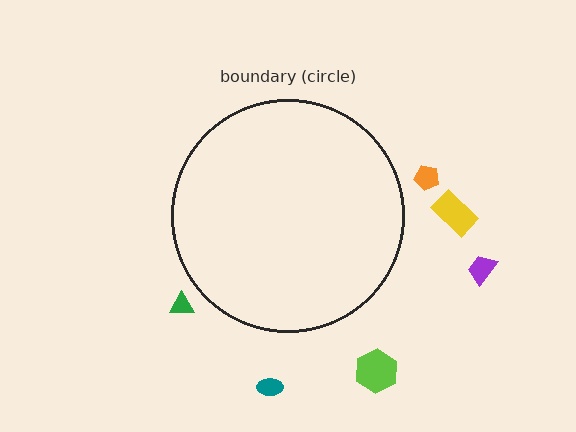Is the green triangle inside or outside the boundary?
Outside.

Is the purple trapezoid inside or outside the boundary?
Outside.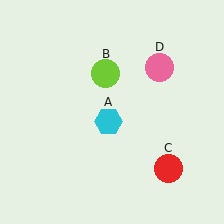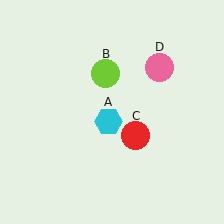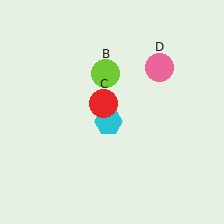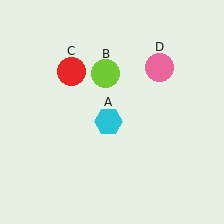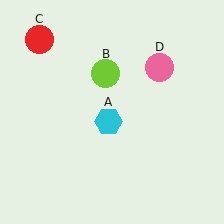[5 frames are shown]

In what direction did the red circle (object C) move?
The red circle (object C) moved up and to the left.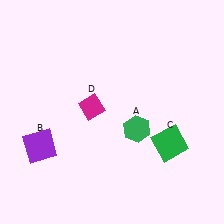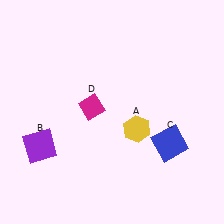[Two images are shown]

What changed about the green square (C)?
In Image 1, C is green. In Image 2, it changed to blue.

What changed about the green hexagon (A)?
In Image 1, A is green. In Image 2, it changed to yellow.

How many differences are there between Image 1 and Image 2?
There are 2 differences between the two images.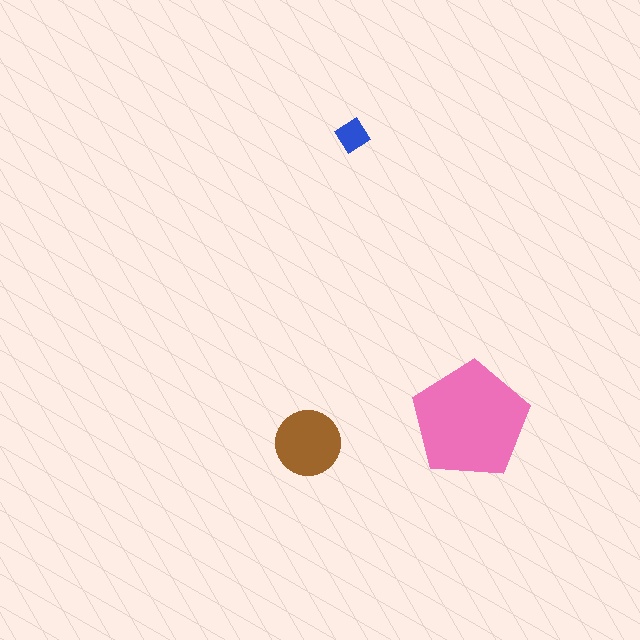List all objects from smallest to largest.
The blue diamond, the brown circle, the pink pentagon.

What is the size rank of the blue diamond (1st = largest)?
3rd.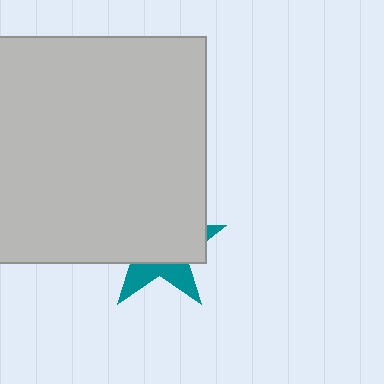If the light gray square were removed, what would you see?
You would see the complete teal star.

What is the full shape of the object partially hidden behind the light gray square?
The partially hidden object is a teal star.